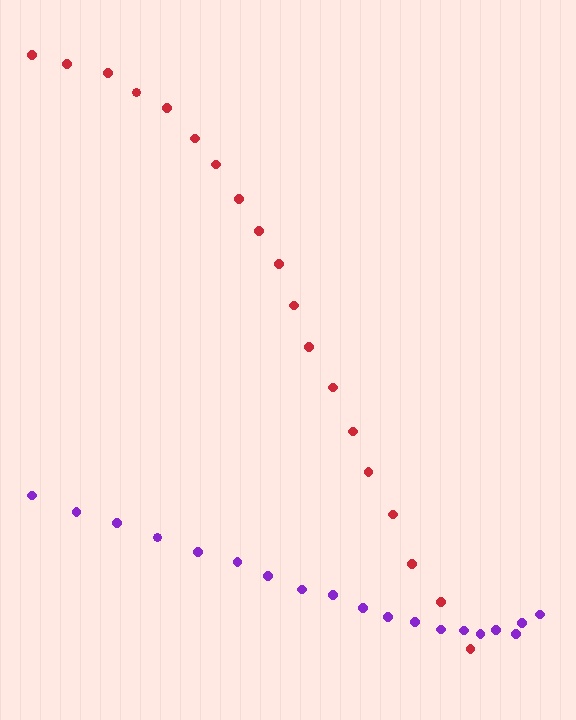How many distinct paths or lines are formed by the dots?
There are 2 distinct paths.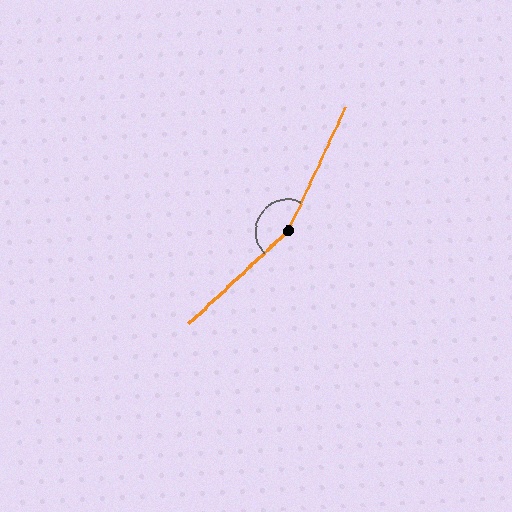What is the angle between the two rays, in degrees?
Approximately 158 degrees.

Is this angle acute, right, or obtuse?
It is obtuse.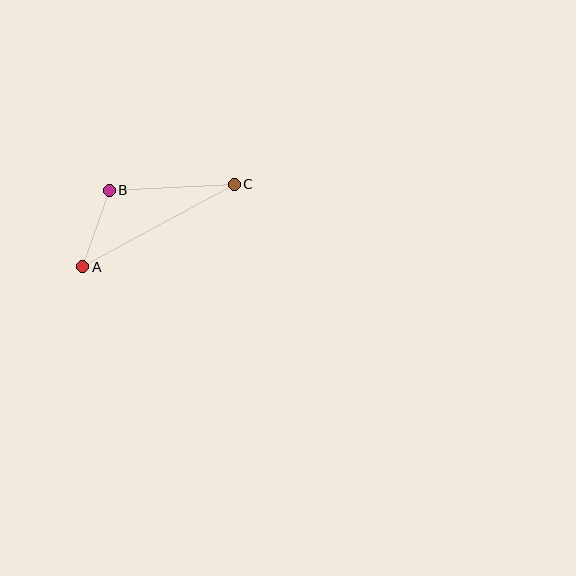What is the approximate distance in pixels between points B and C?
The distance between B and C is approximately 125 pixels.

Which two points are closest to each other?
Points A and B are closest to each other.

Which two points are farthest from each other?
Points A and C are farthest from each other.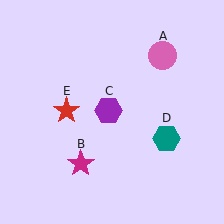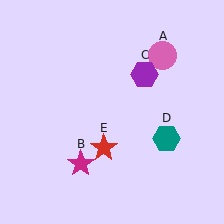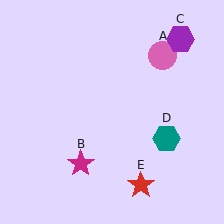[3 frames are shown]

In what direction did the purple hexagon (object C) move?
The purple hexagon (object C) moved up and to the right.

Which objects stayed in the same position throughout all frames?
Pink circle (object A) and magenta star (object B) and teal hexagon (object D) remained stationary.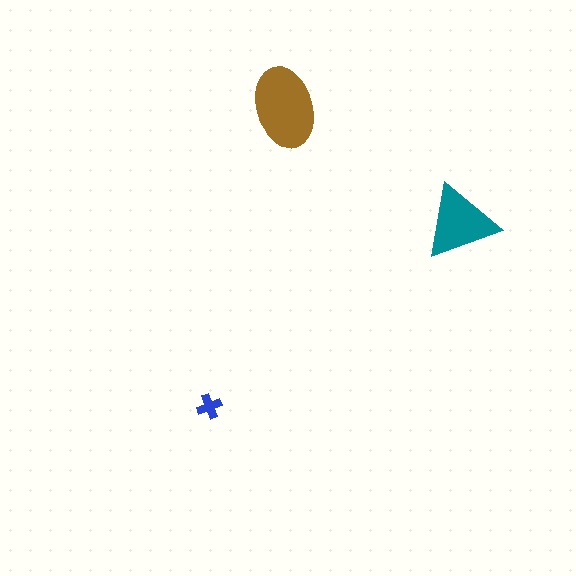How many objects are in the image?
There are 3 objects in the image.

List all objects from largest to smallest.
The brown ellipse, the teal triangle, the blue cross.